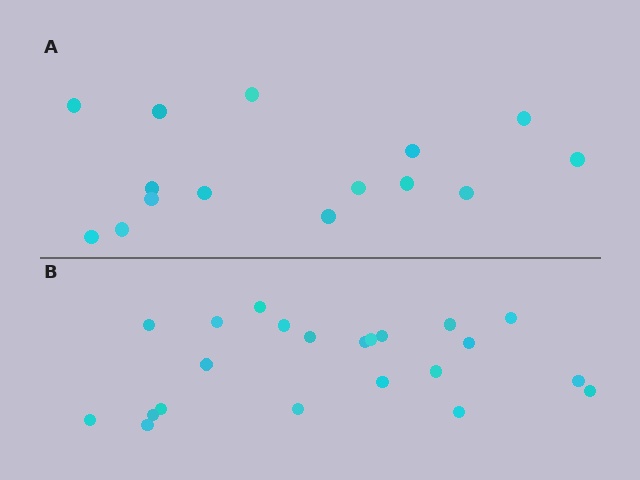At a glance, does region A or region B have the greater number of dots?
Region B (the bottom region) has more dots.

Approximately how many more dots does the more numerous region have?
Region B has roughly 8 or so more dots than region A.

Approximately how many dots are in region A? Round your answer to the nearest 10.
About 20 dots. (The exact count is 15, which rounds to 20.)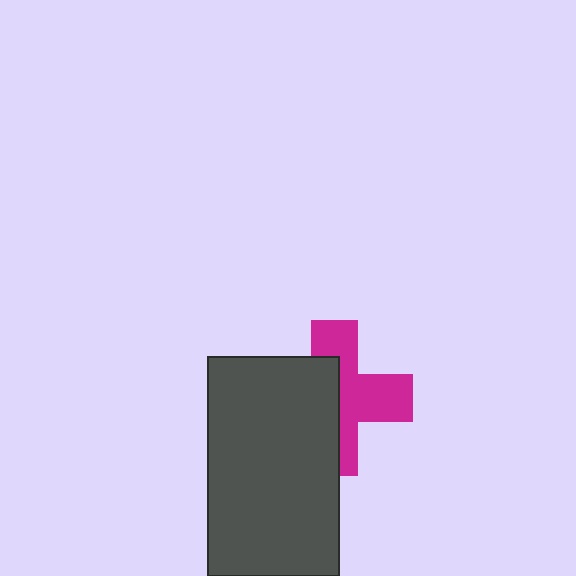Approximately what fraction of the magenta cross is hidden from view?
Roughly 48% of the magenta cross is hidden behind the dark gray rectangle.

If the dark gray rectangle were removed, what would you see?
You would see the complete magenta cross.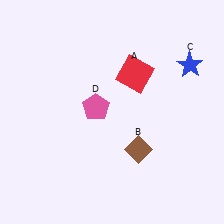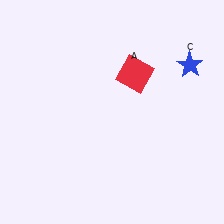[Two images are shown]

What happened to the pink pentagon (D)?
The pink pentagon (D) was removed in Image 2. It was in the top-left area of Image 1.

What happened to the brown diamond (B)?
The brown diamond (B) was removed in Image 2. It was in the bottom-right area of Image 1.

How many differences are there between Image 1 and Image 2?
There are 2 differences between the two images.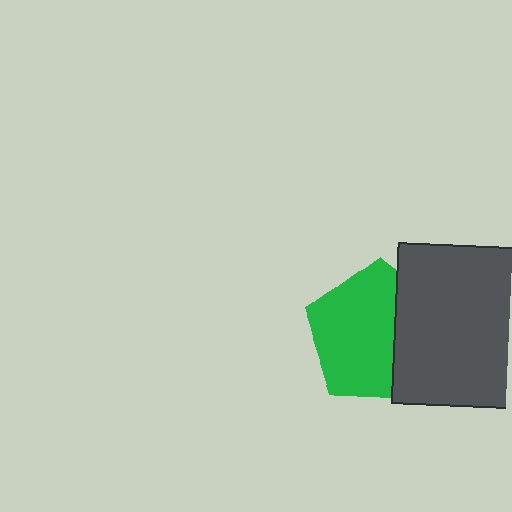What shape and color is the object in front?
The object in front is a dark gray square.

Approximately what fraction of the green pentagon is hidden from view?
Roughly 34% of the green pentagon is hidden behind the dark gray square.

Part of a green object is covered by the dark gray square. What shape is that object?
It is a pentagon.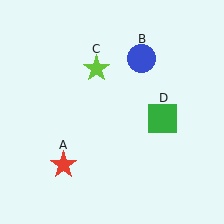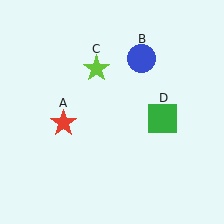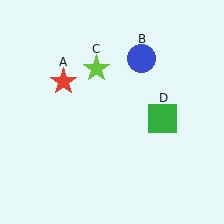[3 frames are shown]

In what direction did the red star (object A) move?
The red star (object A) moved up.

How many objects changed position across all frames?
1 object changed position: red star (object A).